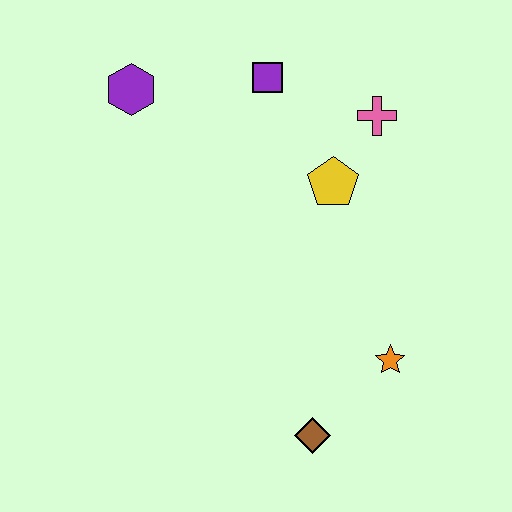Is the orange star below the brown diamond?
No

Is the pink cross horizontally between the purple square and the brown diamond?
No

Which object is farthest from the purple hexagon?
The brown diamond is farthest from the purple hexagon.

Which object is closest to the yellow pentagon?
The pink cross is closest to the yellow pentagon.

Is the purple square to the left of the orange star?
Yes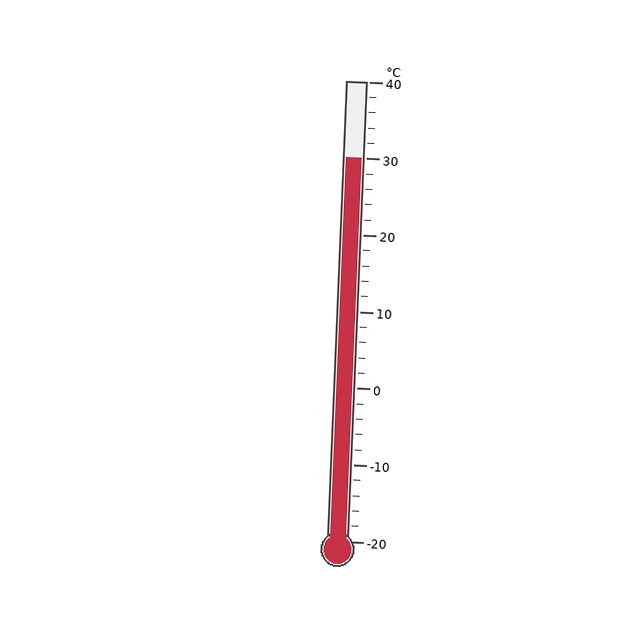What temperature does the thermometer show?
The thermometer shows approximately 30°C.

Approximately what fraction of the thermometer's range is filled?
The thermometer is filled to approximately 85% of its range.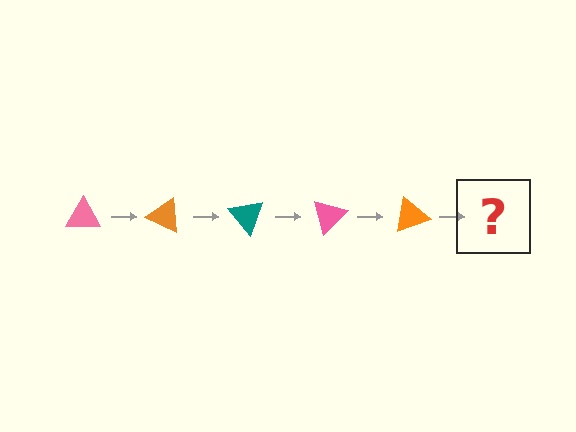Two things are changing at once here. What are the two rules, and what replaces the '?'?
The two rules are that it rotates 25 degrees each step and the color cycles through pink, orange, and teal. The '?' should be a teal triangle, rotated 125 degrees from the start.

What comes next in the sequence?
The next element should be a teal triangle, rotated 125 degrees from the start.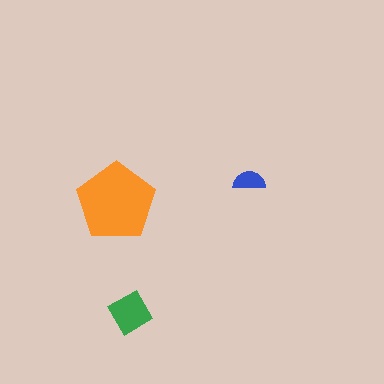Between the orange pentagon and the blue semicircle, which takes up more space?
The orange pentagon.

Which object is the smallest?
The blue semicircle.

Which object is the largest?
The orange pentagon.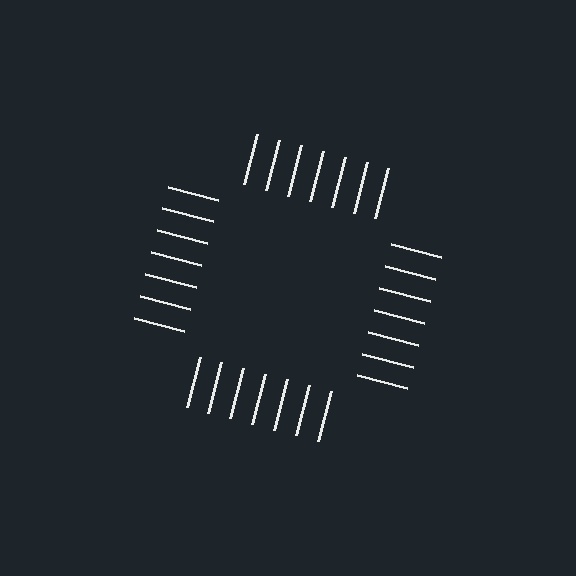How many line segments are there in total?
28 — 7 along each of the 4 edges.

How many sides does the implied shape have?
4 sides — the line-ends trace a square.